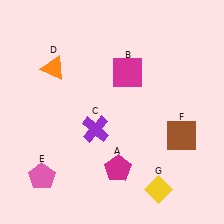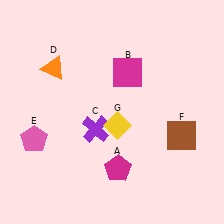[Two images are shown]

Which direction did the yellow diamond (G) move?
The yellow diamond (G) moved up.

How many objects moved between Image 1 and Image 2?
2 objects moved between the two images.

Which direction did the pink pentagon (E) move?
The pink pentagon (E) moved up.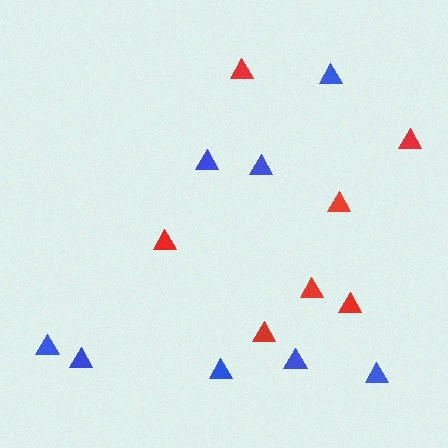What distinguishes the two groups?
There are 2 groups: one group of blue triangles (8) and one group of red triangles (7).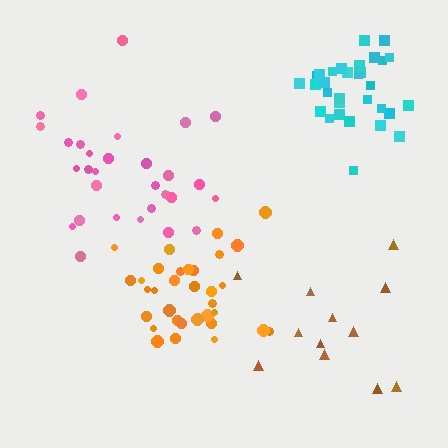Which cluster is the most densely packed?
Cyan.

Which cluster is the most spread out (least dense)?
Brown.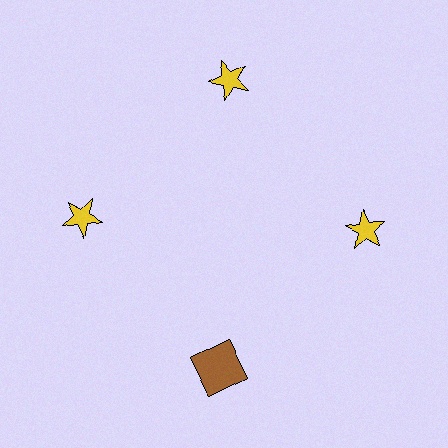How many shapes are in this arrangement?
There are 4 shapes arranged in a ring pattern.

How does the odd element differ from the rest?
It differs in both color (brown instead of yellow) and shape (square instead of star).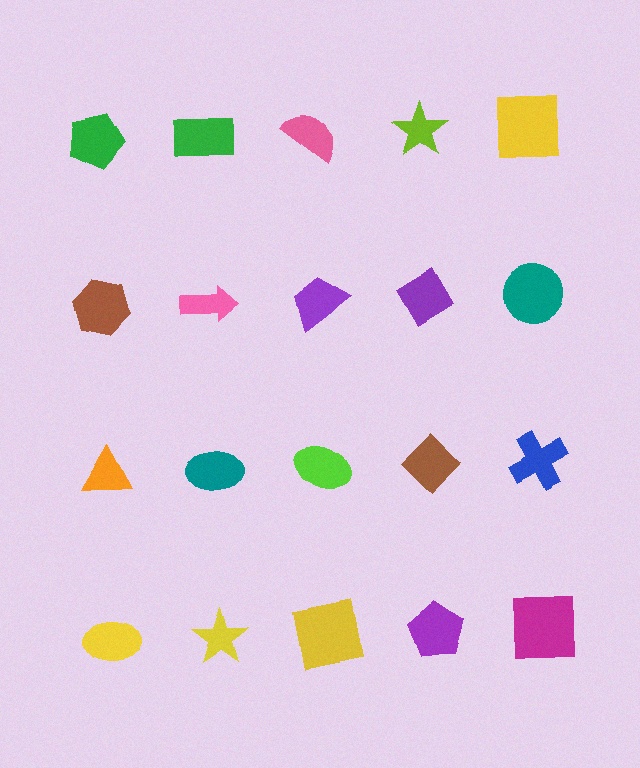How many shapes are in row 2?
5 shapes.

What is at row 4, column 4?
A purple pentagon.